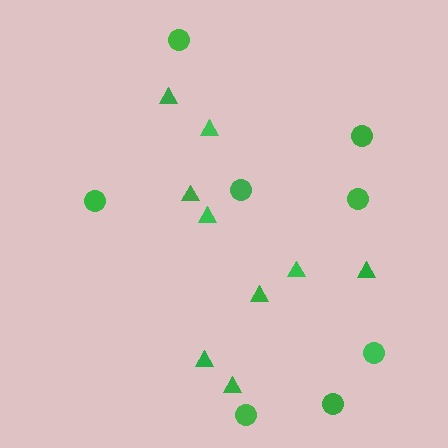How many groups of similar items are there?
There are 2 groups: one group of triangles (9) and one group of circles (8).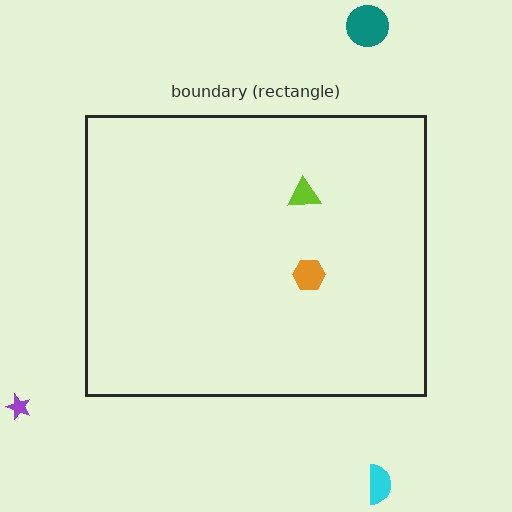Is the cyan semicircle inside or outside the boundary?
Outside.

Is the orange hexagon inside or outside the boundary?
Inside.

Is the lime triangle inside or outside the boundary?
Inside.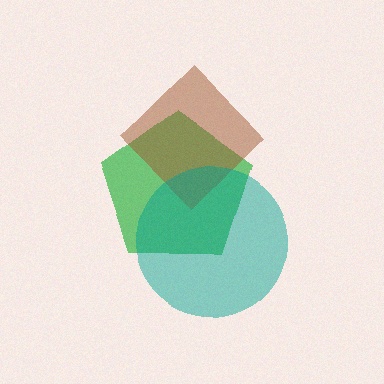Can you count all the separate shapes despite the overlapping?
Yes, there are 3 separate shapes.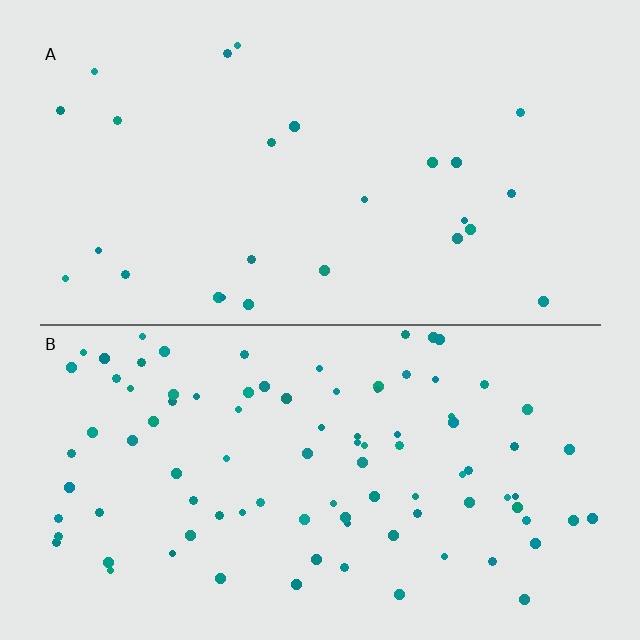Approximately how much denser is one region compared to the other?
Approximately 3.6× — region B over region A.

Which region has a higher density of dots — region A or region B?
B (the bottom).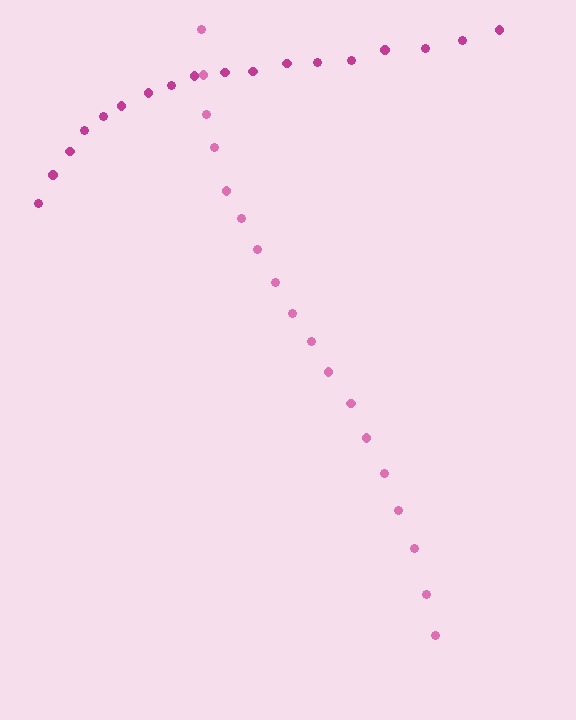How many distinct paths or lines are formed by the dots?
There are 2 distinct paths.